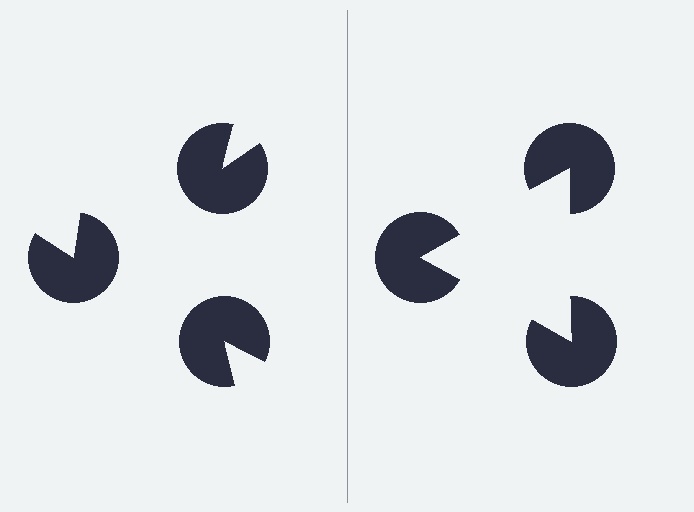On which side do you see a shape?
An illusory triangle appears on the right side. On the left side the wedge cuts are rotated, so no coherent shape forms.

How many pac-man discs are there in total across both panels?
6 — 3 on each side.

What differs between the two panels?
The pac-man discs are positioned identically on both sides; only the wedge orientations differ. On the right they align to a triangle; on the left they are misaligned.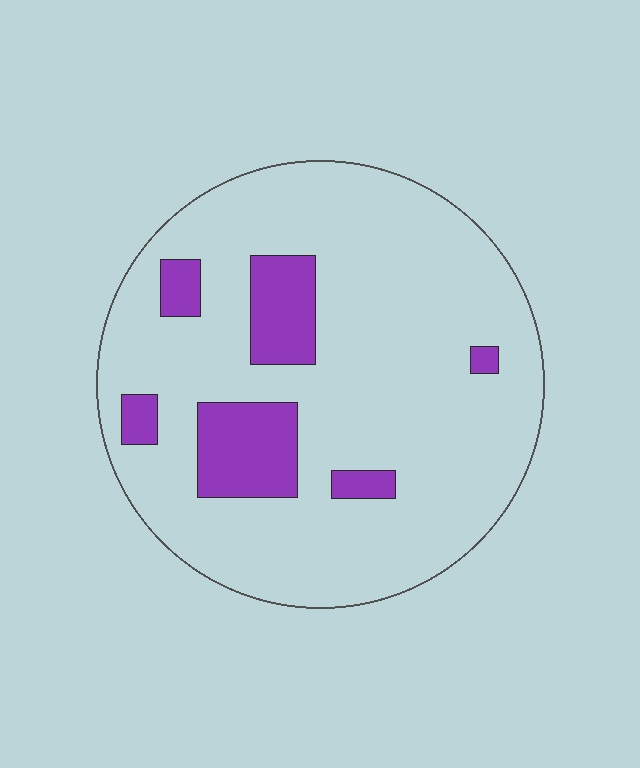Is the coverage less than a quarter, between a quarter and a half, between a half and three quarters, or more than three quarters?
Less than a quarter.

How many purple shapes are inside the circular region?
6.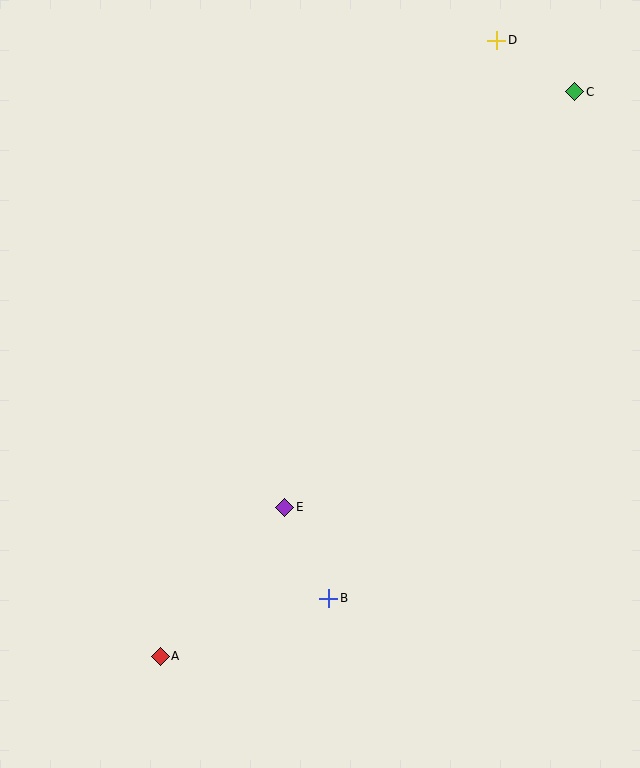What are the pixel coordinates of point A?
Point A is at (160, 656).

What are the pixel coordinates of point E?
Point E is at (285, 507).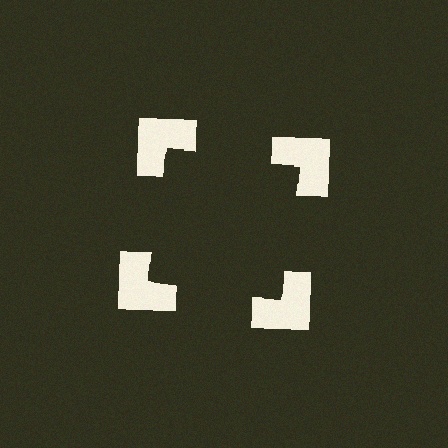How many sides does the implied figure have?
4 sides.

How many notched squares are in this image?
There are 4 — one at each vertex of the illusory square.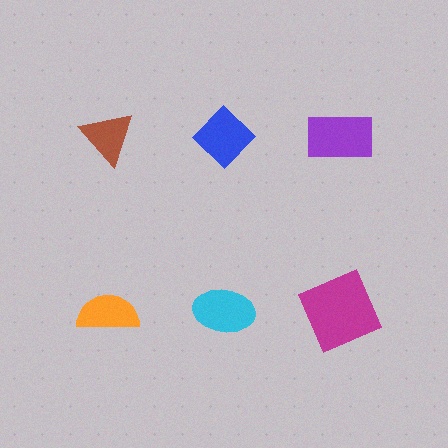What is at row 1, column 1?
A brown triangle.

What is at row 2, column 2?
A cyan ellipse.